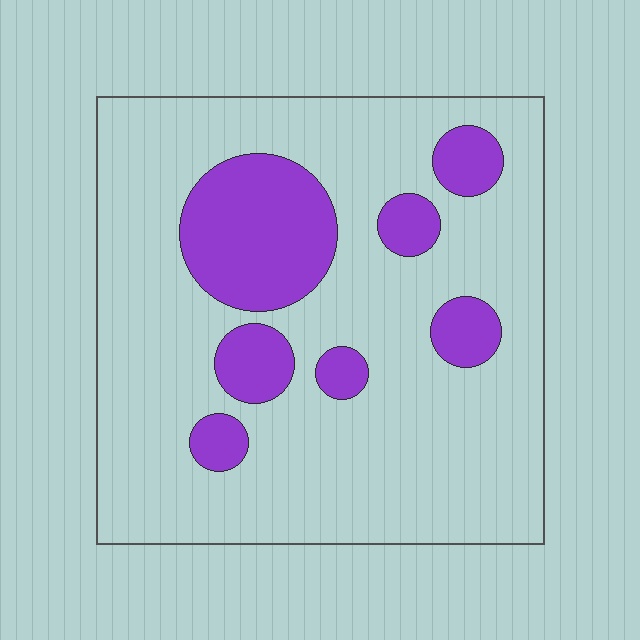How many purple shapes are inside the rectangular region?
7.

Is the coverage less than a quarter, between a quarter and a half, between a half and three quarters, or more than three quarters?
Less than a quarter.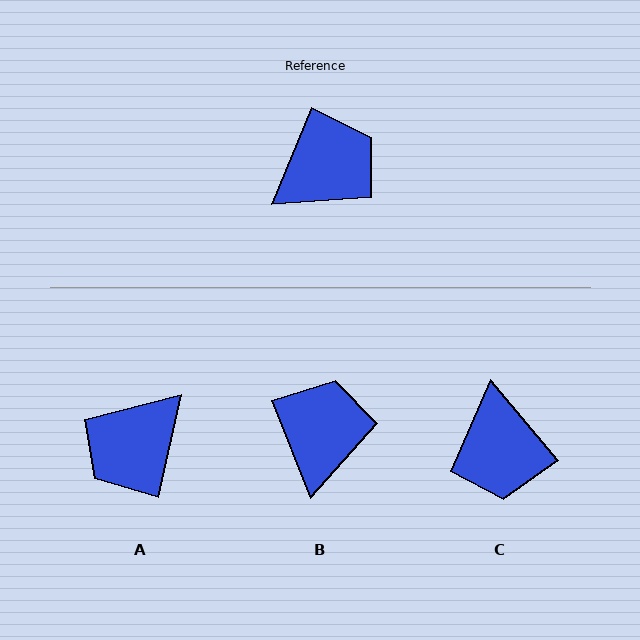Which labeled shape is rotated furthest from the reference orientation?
A, about 170 degrees away.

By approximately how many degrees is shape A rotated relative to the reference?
Approximately 170 degrees clockwise.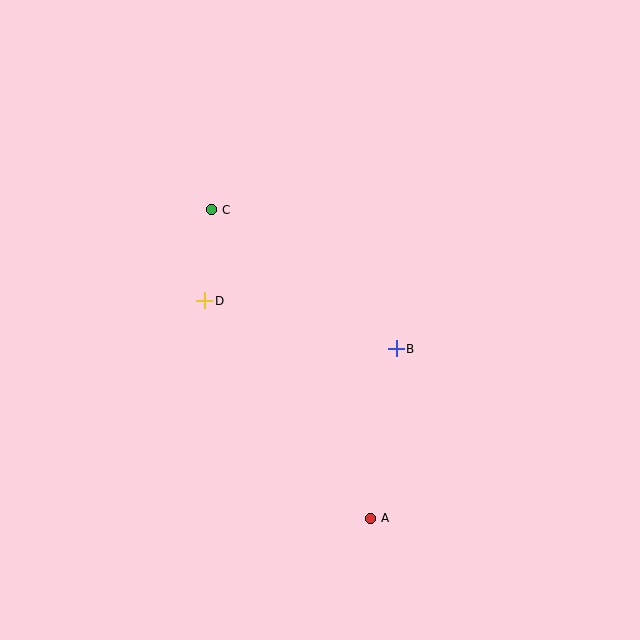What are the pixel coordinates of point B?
Point B is at (396, 349).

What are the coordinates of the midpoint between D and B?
The midpoint between D and B is at (300, 325).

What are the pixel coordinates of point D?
Point D is at (205, 301).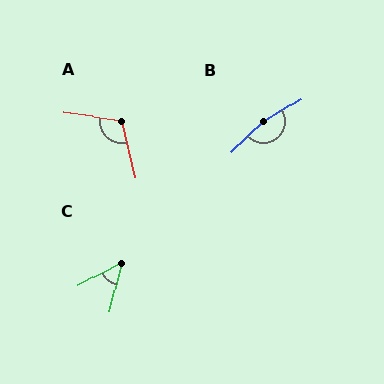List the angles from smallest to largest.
C (49°), A (111°), B (167°).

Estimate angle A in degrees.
Approximately 111 degrees.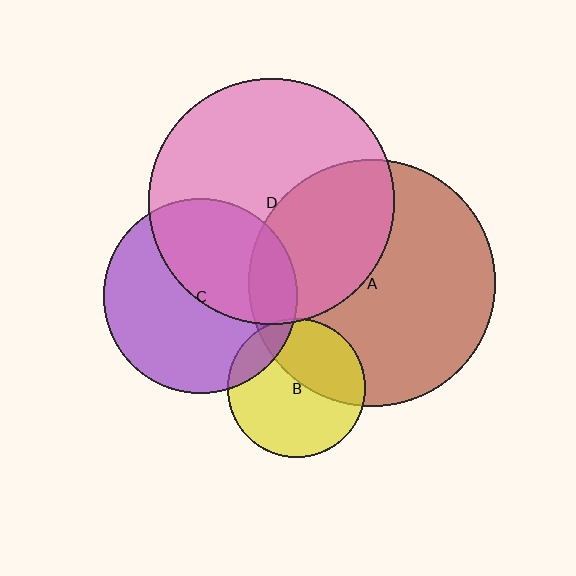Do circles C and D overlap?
Yes.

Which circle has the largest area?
Circle A (brown).